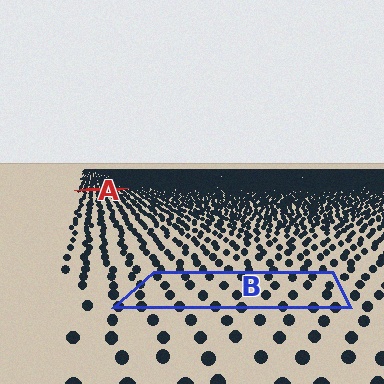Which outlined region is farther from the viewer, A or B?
Region A is farther from the viewer — the texture elements inside it appear smaller and more densely packed.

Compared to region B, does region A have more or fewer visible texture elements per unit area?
Region A has more texture elements per unit area — they are packed more densely because it is farther away.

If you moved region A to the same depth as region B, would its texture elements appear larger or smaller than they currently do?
They would appear larger. At a closer depth, the same texture elements are projected at a bigger on-screen size.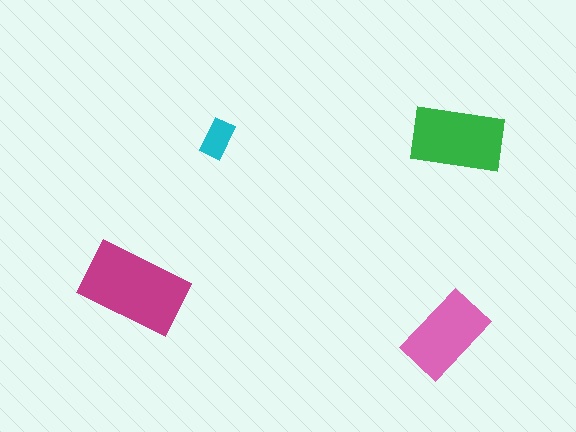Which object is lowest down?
The pink rectangle is bottommost.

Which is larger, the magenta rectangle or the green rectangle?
The magenta one.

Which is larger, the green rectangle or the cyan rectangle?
The green one.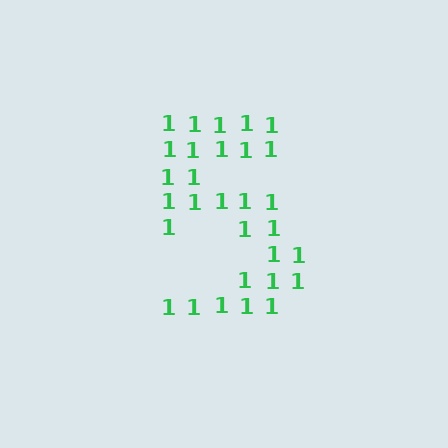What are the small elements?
The small elements are digit 1's.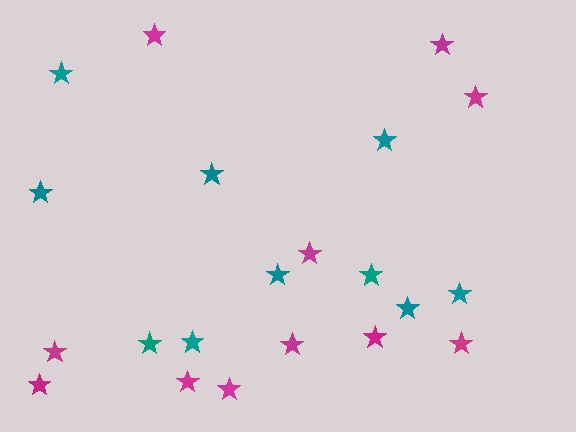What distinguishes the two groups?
There are 2 groups: one group of teal stars (10) and one group of magenta stars (11).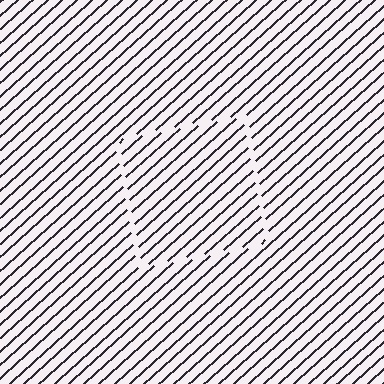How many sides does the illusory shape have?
4 sides — the line-ends trace a square.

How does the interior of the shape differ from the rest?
The interior of the shape contains the same grating, shifted by half a period — the contour is defined by the phase discontinuity where line-ends from the inner and outer gratings abut.